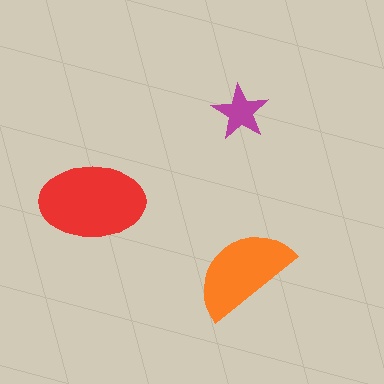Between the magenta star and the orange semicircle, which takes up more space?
The orange semicircle.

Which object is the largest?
The red ellipse.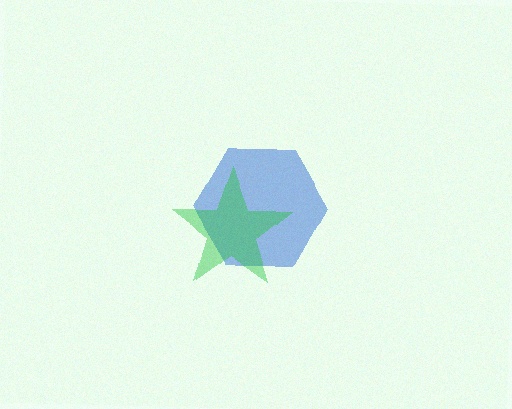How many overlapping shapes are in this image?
There are 2 overlapping shapes in the image.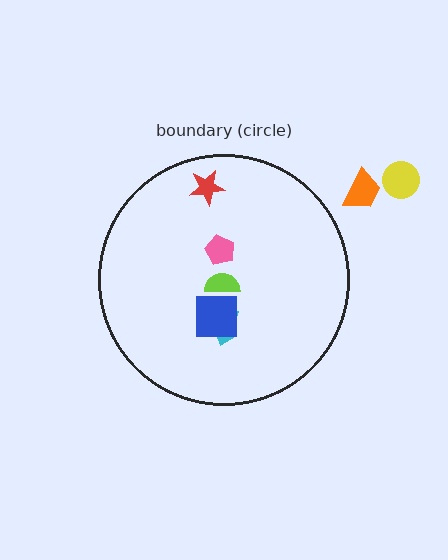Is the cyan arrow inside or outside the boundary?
Inside.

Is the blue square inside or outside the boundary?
Inside.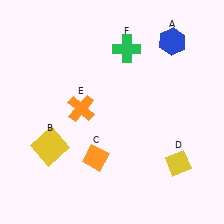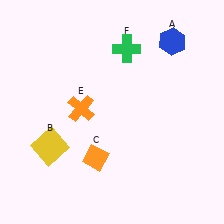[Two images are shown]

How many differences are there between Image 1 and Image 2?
There is 1 difference between the two images.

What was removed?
The yellow diamond (D) was removed in Image 2.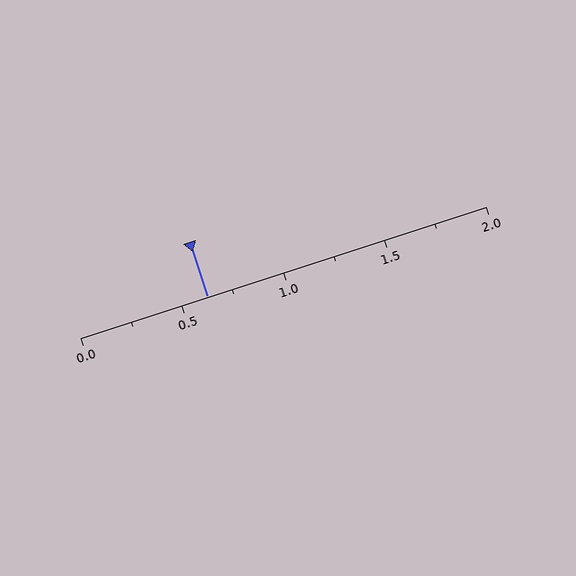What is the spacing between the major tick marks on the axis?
The major ticks are spaced 0.5 apart.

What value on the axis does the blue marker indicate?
The marker indicates approximately 0.62.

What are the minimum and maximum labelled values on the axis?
The axis runs from 0.0 to 2.0.